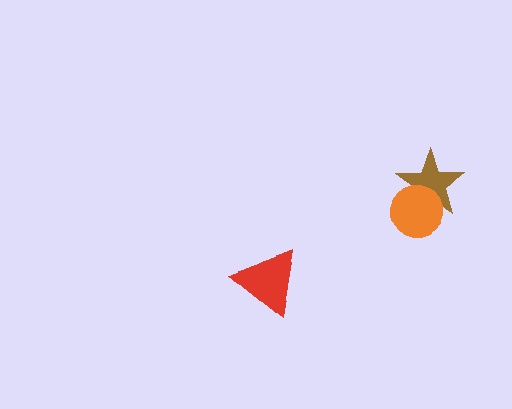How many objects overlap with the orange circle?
1 object overlaps with the orange circle.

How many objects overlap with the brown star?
1 object overlaps with the brown star.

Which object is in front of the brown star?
The orange circle is in front of the brown star.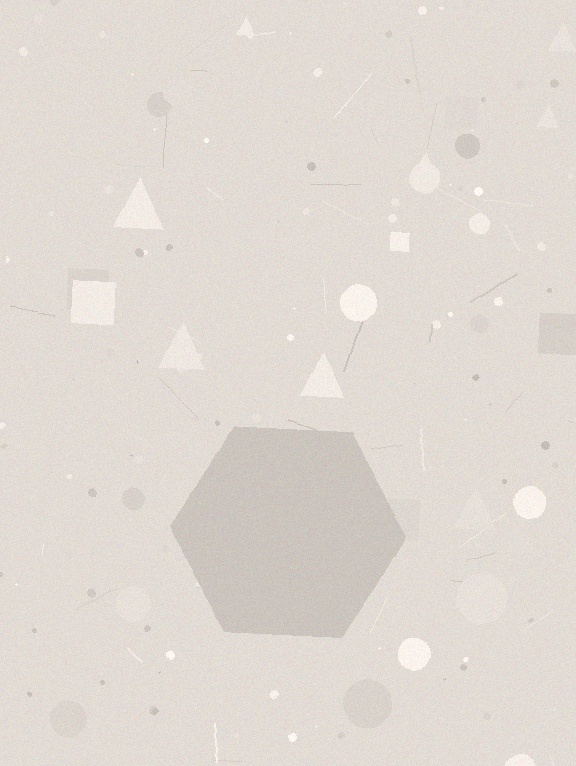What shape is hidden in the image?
A hexagon is hidden in the image.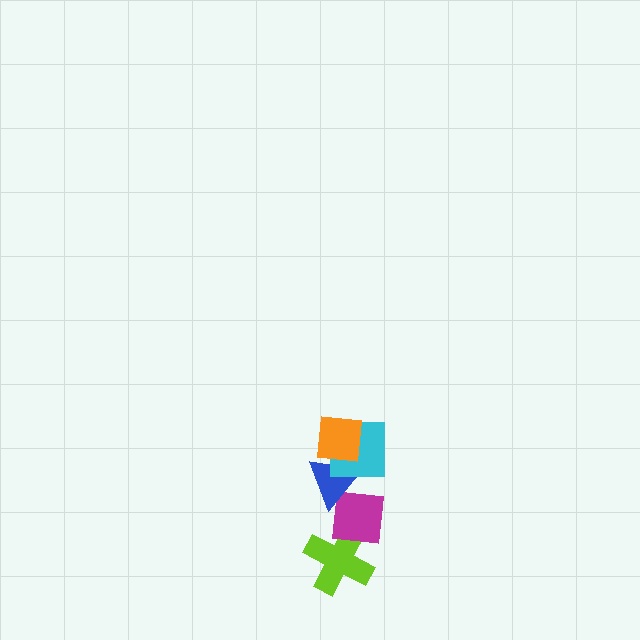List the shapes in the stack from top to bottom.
From top to bottom: the orange square, the cyan square, the blue triangle, the magenta square, the lime cross.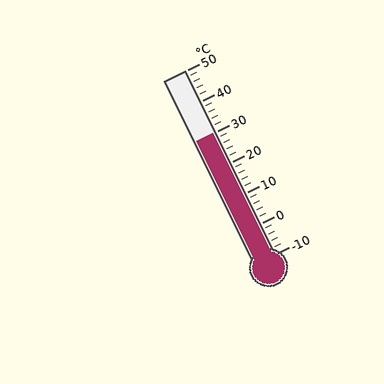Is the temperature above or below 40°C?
The temperature is below 40°C.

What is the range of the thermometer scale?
The thermometer scale ranges from -10°C to 50°C.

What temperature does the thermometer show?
The thermometer shows approximately 30°C.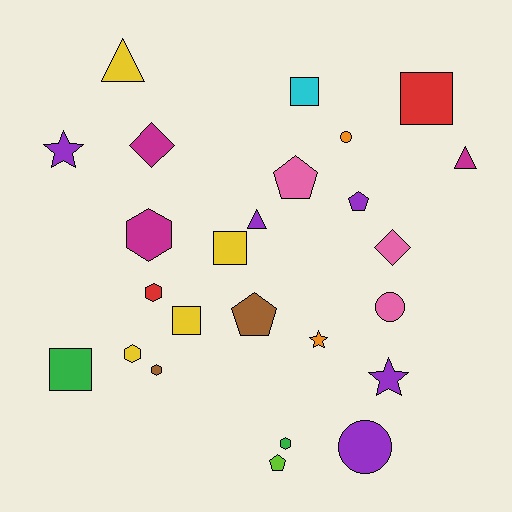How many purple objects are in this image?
There are 5 purple objects.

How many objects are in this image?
There are 25 objects.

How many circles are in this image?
There are 3 circles.